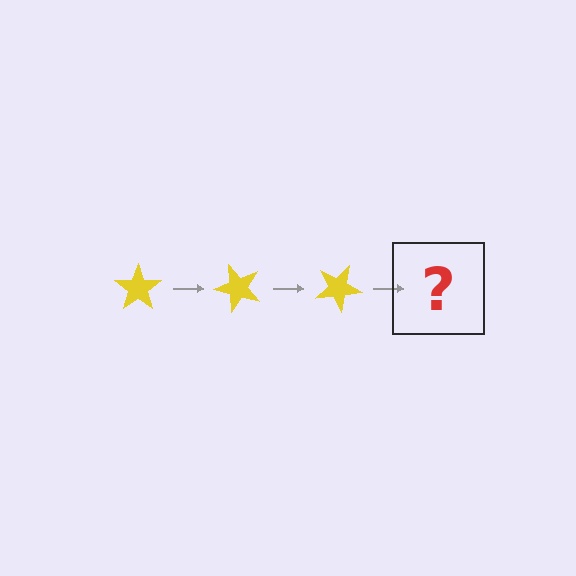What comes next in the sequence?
The next element should be a yellow star rotated 150 degrees.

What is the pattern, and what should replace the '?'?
The pattern is that the star rotates 50 degrees each step. The '?' should be a yellow star rotated 150 degrees.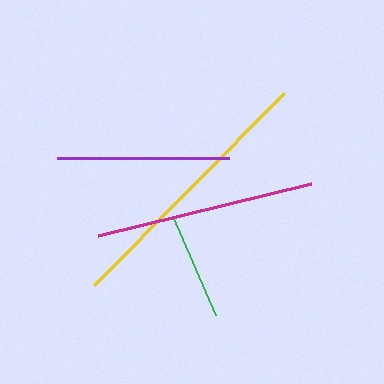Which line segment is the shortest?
The green line is the shortest at approximately 108 pixels.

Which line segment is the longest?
The yellow line is the longest at approximately 270 pixels.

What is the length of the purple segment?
The purple segment is approximately 171 pixels long.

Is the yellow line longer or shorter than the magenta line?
The yellow line is longer than the magenta line.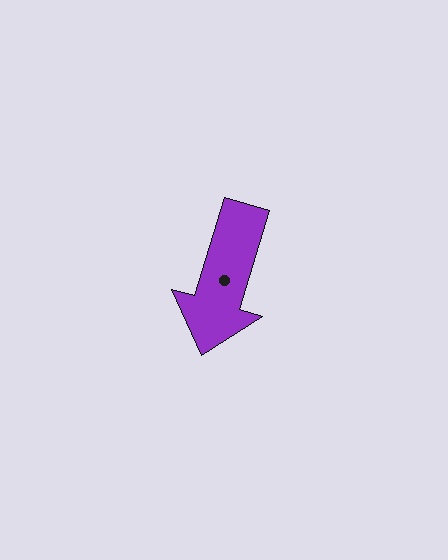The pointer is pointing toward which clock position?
Roughly 7 o'clock.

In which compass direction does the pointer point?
South.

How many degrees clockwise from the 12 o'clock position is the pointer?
Approximately 197 degrees.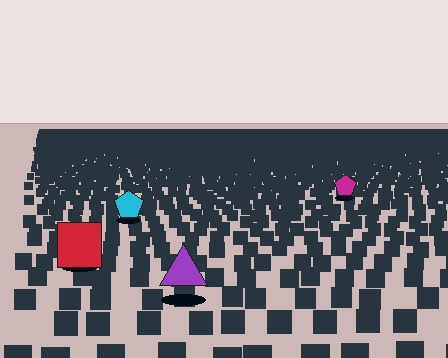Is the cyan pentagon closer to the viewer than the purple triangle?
No. The purple triangle is closer — you can tell from the texture gradient: the ground texture is coarser near it.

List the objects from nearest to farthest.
From nearest to farthest: the purple triangle, the red square, the cyan pentagon, the magenta pentagon.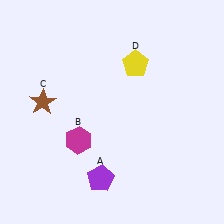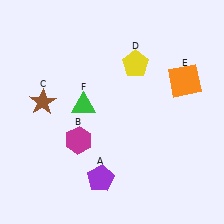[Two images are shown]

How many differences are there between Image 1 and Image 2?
There are 2 differences between the two images.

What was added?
An orange square (E), a green triangle (F) were added in Image 2.